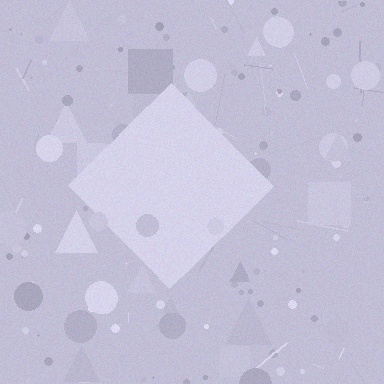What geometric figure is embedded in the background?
A diamond is embedded in the background.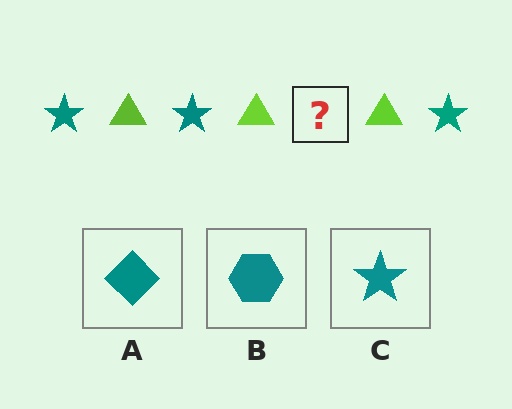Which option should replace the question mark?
Option C.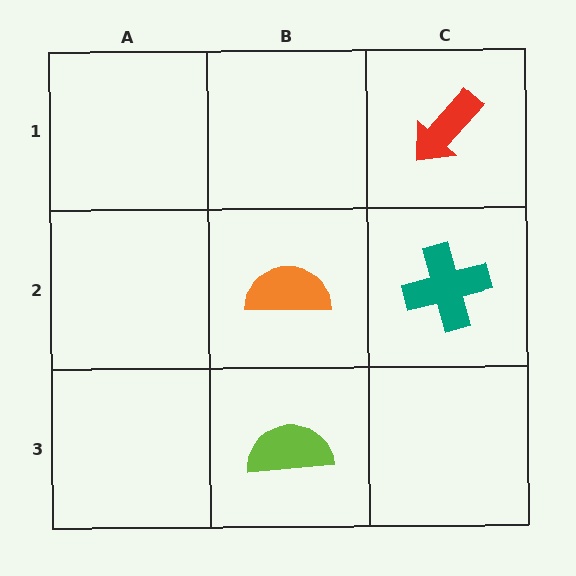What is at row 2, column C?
A teal cross.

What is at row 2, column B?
An orange semicircle.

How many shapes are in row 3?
1 shape.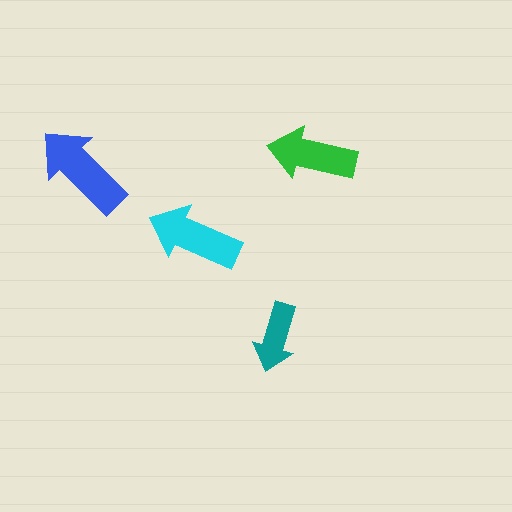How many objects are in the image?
There are 4 objects in the image.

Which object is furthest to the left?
The blue arrow is leftmost.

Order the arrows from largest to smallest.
the blue one, the cyan one, the green one, the teal one.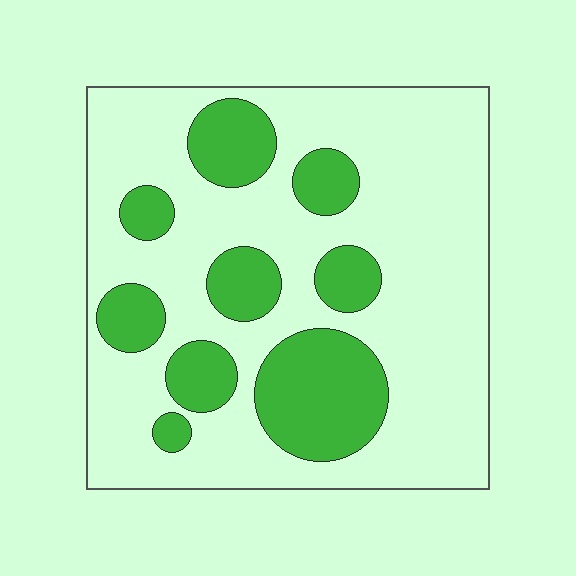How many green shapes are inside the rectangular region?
9.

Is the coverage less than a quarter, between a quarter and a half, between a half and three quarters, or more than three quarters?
Between a quarter and a half.